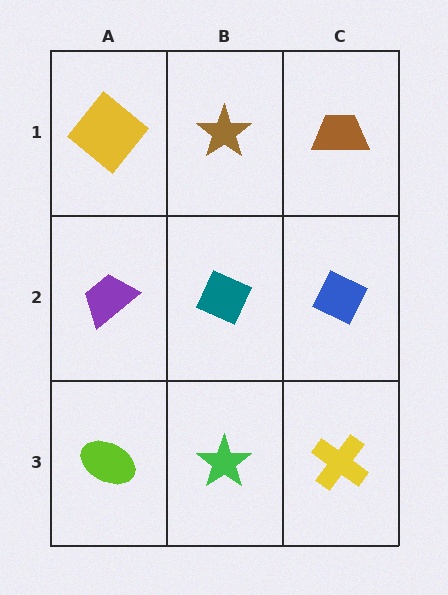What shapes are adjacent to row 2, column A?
A yellow diamond (row 1, column A), a lime ellipse (row 3, column A), a teal diamond (row 2, column B).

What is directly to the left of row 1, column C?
A brown star.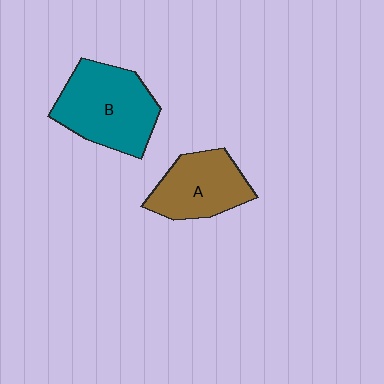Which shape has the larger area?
Shape B (teal).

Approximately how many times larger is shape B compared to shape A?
Approximately 1.3 times.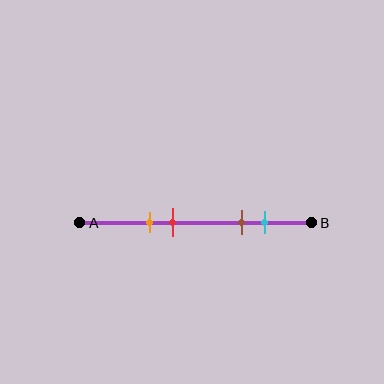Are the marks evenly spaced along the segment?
No, the marks are not evenly spaced.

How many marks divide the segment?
There are 4 marks dividing the segment.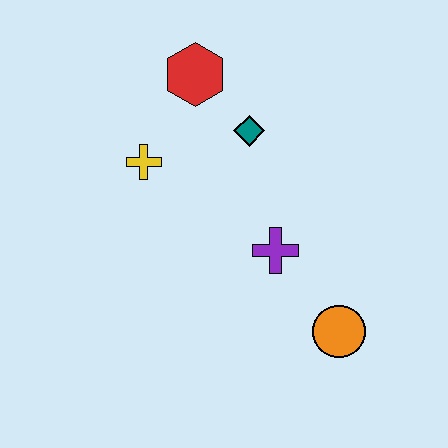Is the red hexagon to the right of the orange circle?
No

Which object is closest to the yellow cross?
The red hexagon is closest to the yellow cross.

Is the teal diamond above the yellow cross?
Yes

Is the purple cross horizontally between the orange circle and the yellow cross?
Yes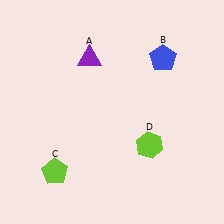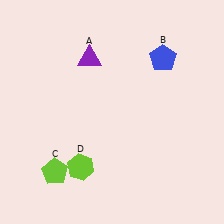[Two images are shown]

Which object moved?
The lime hexagon (D) moved left.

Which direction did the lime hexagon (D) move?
The lime hexagon (D) moved left.